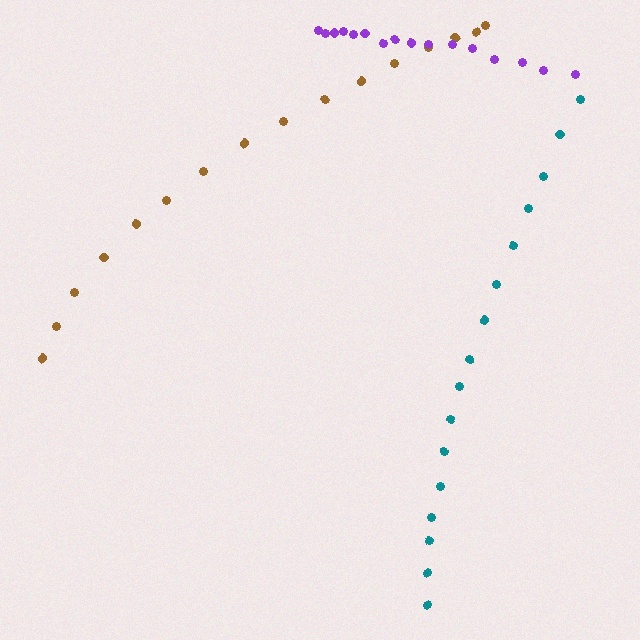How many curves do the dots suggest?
There are 3 distinct paths.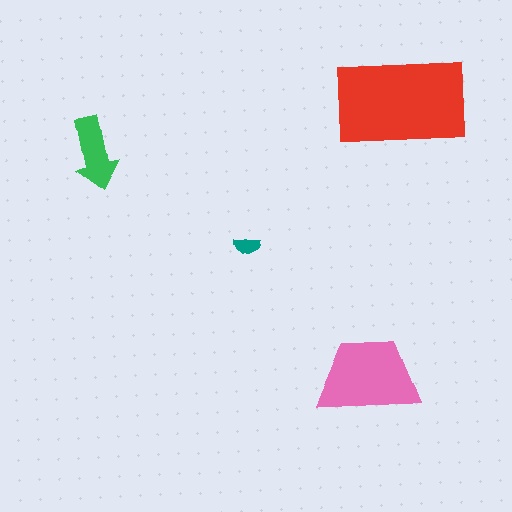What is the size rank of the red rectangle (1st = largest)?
1st.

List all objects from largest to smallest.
The red rectangle, the pink trapezoid, the green arrow, the teal semicircle.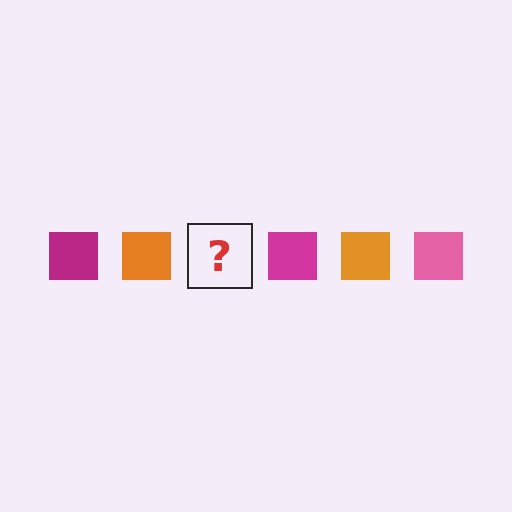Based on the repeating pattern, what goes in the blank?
The blank should be a pink square.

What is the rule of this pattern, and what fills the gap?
The rule is that the pattern cycles through magenta, orange, pink squares. The gap should be filled with a pink square.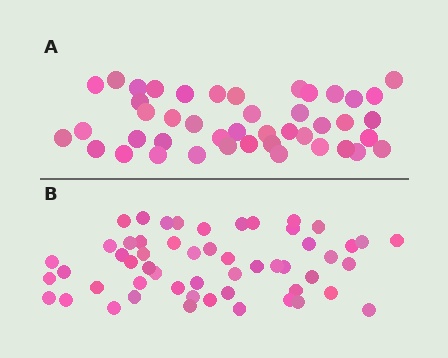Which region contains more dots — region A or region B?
Region B (the bottom region) has more dots.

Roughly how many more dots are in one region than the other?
Region B has roughly 10 or so more dots than region A.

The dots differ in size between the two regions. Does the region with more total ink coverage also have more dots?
No. Region A has more total ink coverage because its dots are larger, but region B actually contains more individual dots. Total area can be misleading — the number of items is what matters here.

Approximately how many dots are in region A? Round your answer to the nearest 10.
About 40 dots. (The exact count is 44, which rounds to 40.)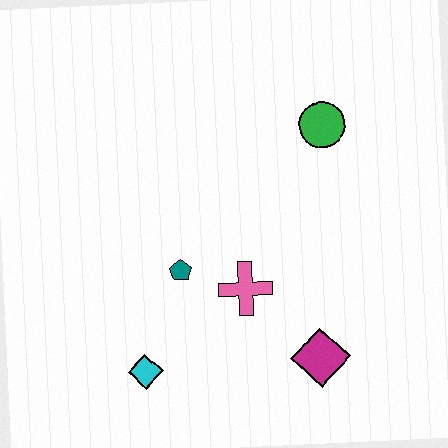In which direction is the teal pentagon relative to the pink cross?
The teal pentagon is to the left of the pink cross.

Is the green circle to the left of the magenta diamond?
No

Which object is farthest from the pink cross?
The green circle is farthest from the pink cross.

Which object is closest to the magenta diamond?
The pink cross is closest to the magenta diamond.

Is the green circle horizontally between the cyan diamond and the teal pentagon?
No